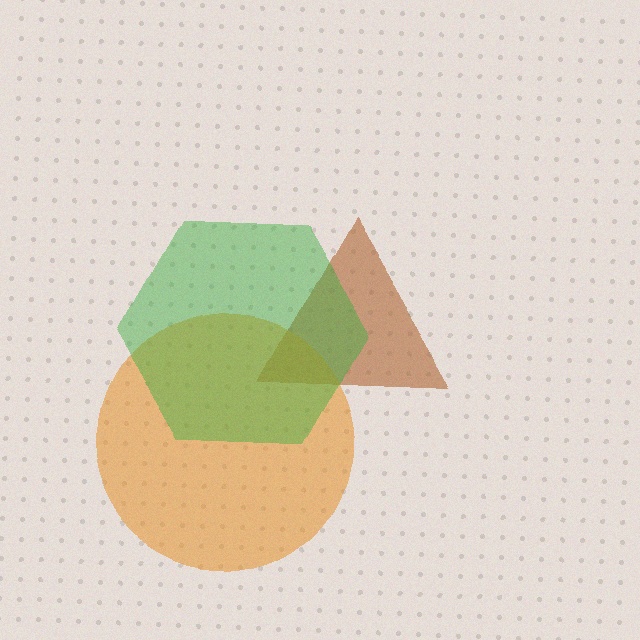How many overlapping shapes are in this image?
There are 3 overlapping shapes in the image.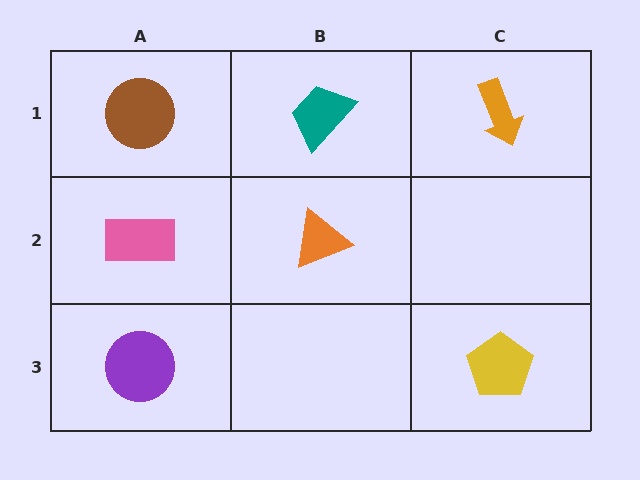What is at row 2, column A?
A pink rectangle.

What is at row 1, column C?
An orange arrow.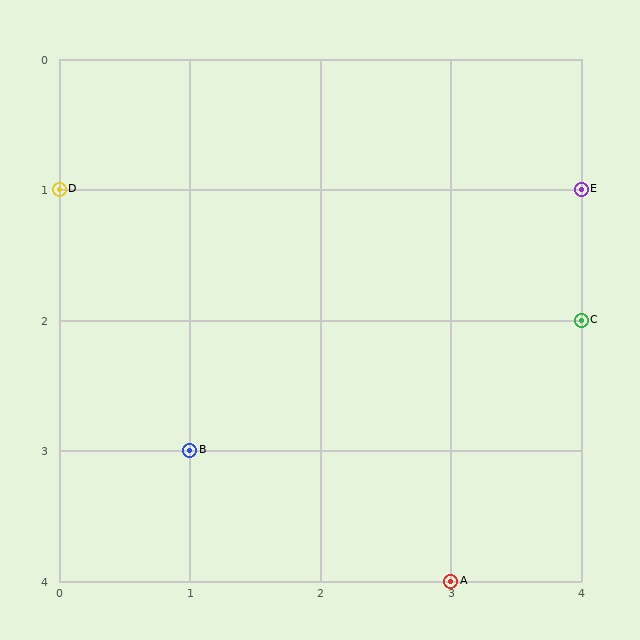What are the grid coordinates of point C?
Point C is at grid coordinates (4, 2).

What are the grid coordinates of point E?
Point E is at grid coordinates (4, 1).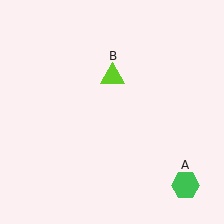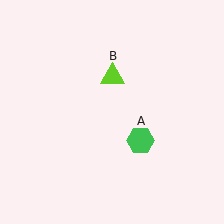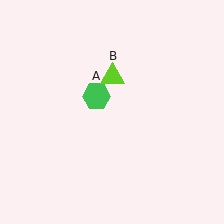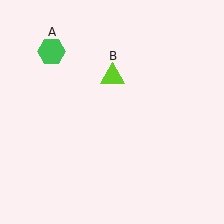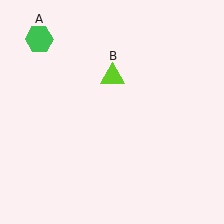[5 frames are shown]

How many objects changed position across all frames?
1 object changed position: green hexagon (object A).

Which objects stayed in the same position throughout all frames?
Lime triangle (object B) remained stationary.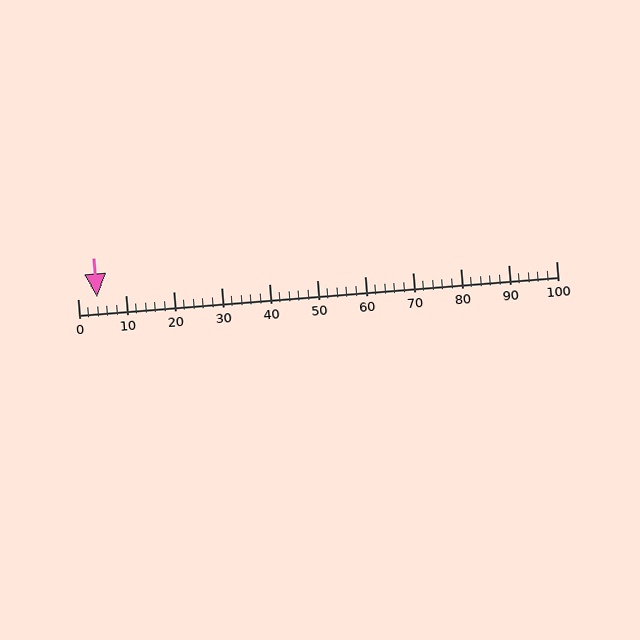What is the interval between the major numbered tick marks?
The major tick marks are spaced 10 units apart.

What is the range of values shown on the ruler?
The ruler shows values from 0 to 100.